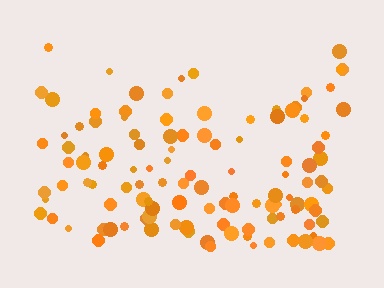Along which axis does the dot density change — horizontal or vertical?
Vertical.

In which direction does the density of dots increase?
From top to bottom, with the bottom side densest.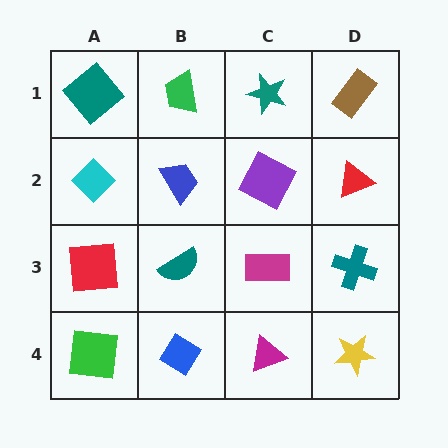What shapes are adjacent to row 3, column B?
A blue trapezoid (row 2, column B), a blue diamond (row 4, column B), a red square (row 3, column A), a magenta rectangle (row 3, column C).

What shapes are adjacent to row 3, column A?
A cyan diamond (row 2, column A), a green square (row 4, column A), a teal semicircle (row 3, column B).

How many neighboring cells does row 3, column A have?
3.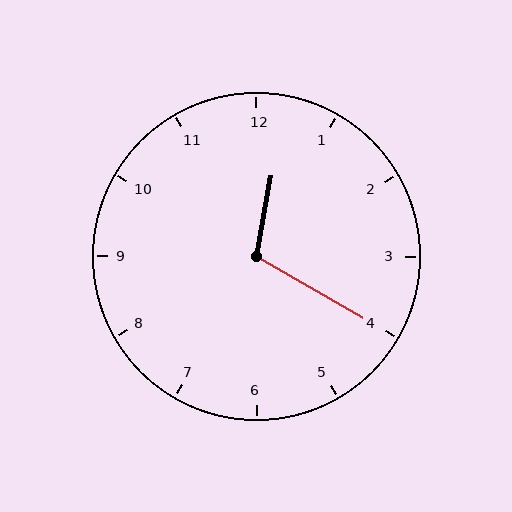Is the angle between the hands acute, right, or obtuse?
It is obtuse.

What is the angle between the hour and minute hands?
Approximately 110 degrees.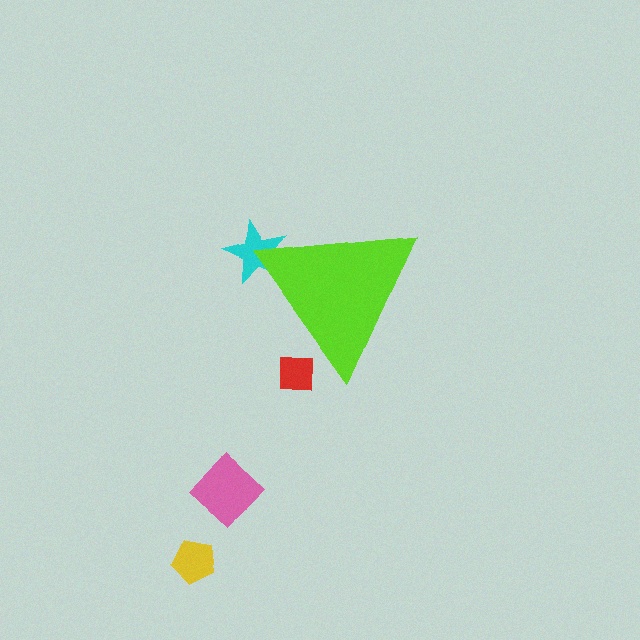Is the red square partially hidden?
Yes, the red square is partially hidden behind the lime triangle.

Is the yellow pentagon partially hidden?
No, the yellow pentagon is fully visible.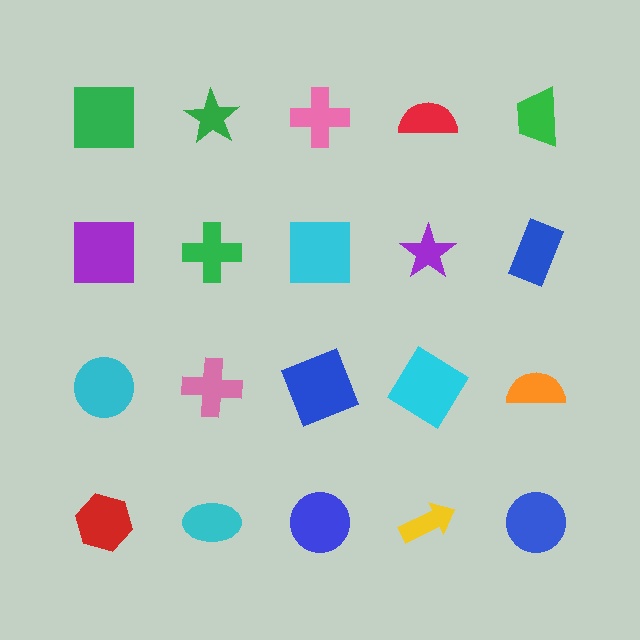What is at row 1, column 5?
A green trapezoid.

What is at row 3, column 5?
An orange semicircle.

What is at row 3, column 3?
A blue square.